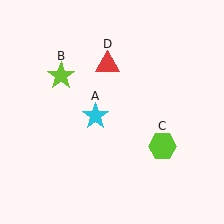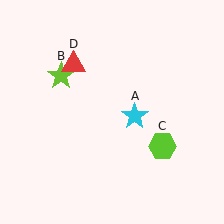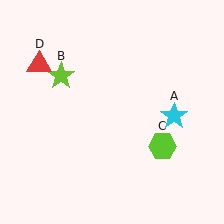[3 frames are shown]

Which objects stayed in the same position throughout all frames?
Lime star (object B) and lime hexagon (object C) remained stationary.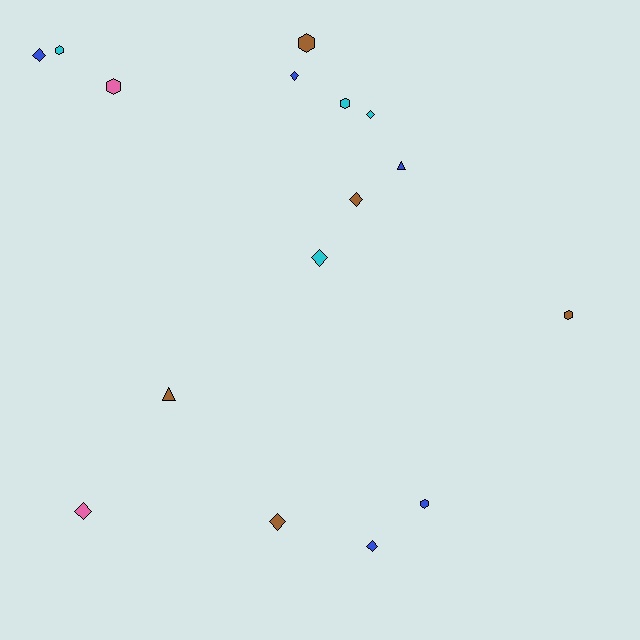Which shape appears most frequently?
Diamond, with 8 objects.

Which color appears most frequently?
Brown, with 5 objects.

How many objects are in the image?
There are 16 objects.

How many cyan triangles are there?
There are no cyan triangles.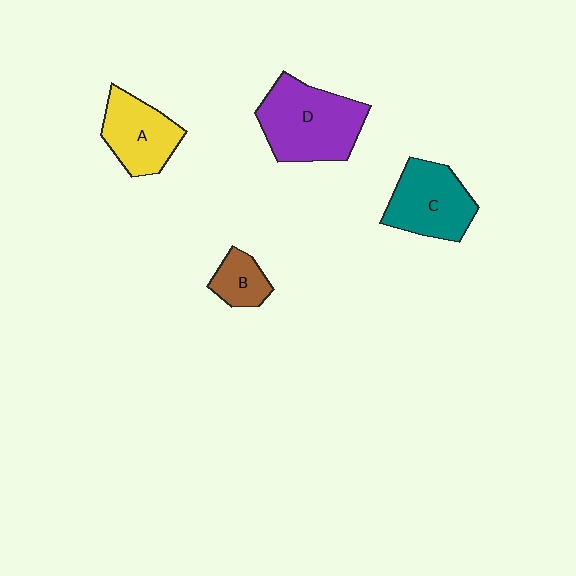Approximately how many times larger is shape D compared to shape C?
Approximately 1.3 times.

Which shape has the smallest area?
Shape B (brown).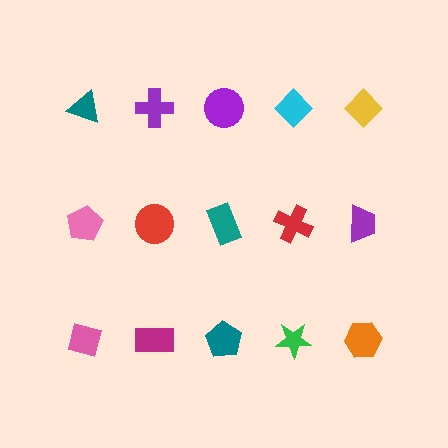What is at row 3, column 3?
A teal pentagon.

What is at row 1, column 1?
A teal triangle.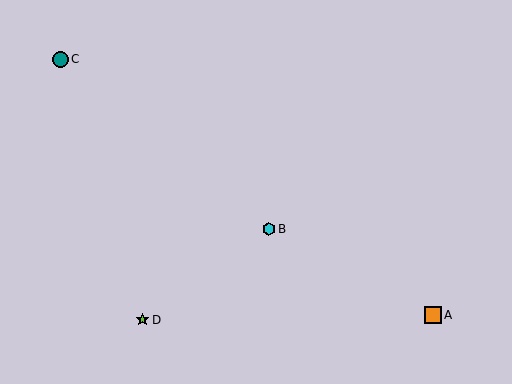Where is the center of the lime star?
The center of the lime star is at (142, 320).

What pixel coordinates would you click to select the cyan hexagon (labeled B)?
Click at (269, 229) to select the cyan hexagon B.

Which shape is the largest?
The orange square (labeled A) is the largest.